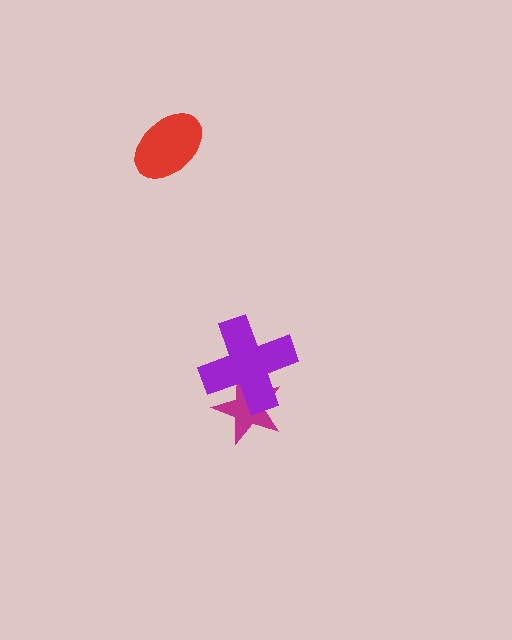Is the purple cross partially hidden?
No, no other shape covers it.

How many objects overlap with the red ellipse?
0 objects overlap with the red ellipse.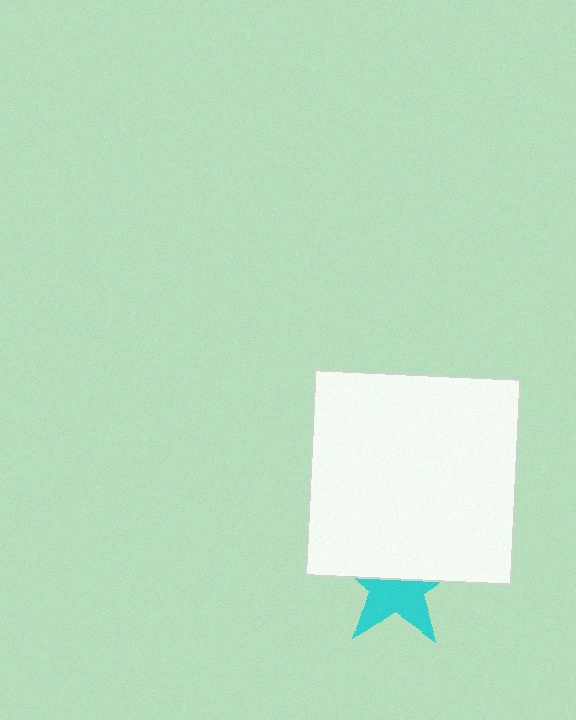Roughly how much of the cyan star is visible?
About half of it is visible (roughly 50%).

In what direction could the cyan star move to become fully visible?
The cyan star could move down. That would shift it out from behind the white square entirely.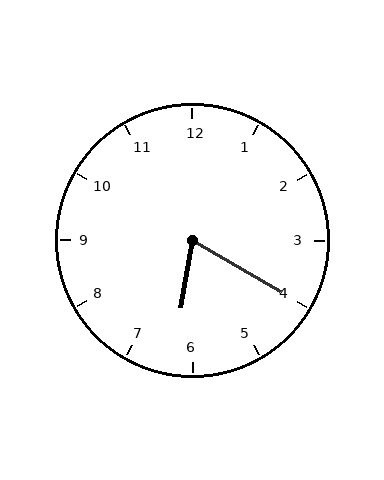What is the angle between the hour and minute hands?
Approximately 70 degrees.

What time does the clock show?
6:20.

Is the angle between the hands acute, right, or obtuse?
It is acute.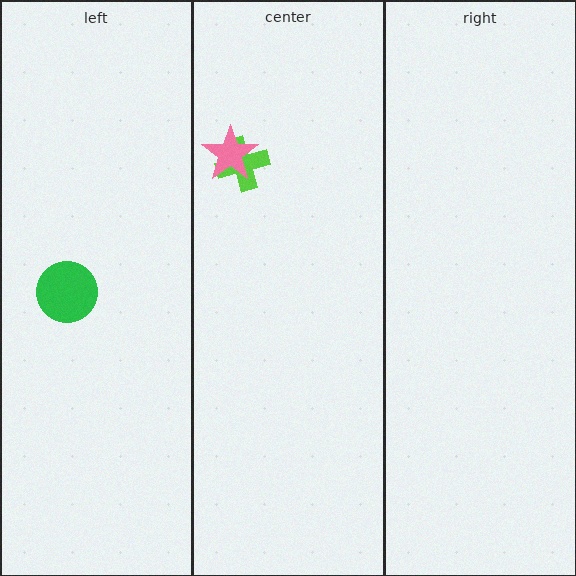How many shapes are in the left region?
1.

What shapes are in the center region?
The lime cross, the pink star.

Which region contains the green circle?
The left region.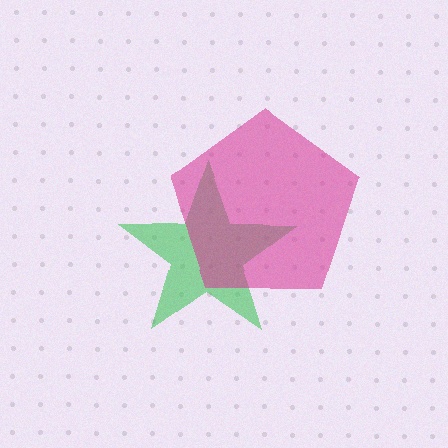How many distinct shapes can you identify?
There are 2 distinct shapes: a green star, a magenta pentagon.